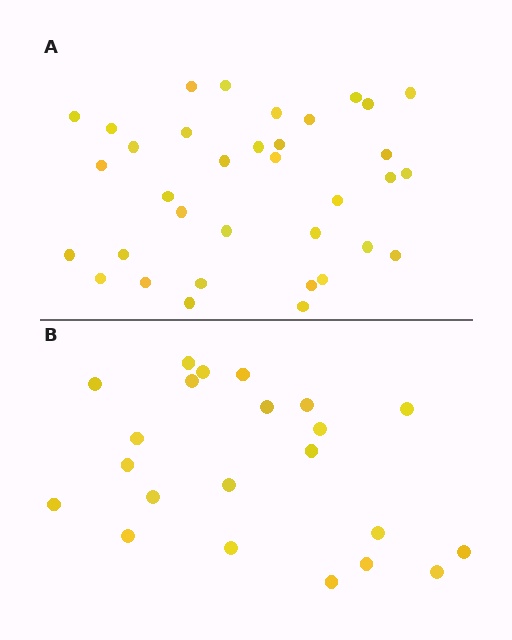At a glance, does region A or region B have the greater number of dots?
Region A (the top region) has more dots.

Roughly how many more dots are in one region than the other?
Region A has approximately 15 more dots than region B.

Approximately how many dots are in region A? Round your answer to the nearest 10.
About 40 dots. (The exact count is 35, which rounds to 40.)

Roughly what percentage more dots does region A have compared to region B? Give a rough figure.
About 60% more.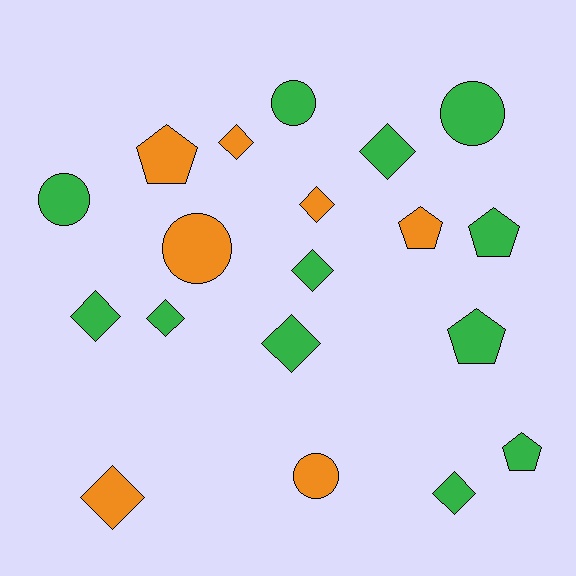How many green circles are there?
There are 3 green circles.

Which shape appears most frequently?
Diamond, with 9 objects.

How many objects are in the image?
There are 19 objects.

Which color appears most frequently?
Green, with 12 objects.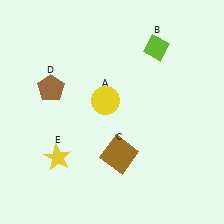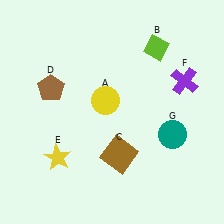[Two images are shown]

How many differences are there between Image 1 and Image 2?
There are 2 differences between the two images.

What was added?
A purple cross (F), a teal circle (G) were added in Image 2.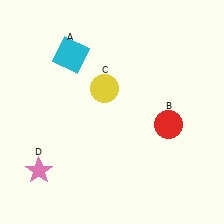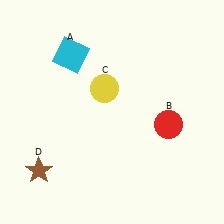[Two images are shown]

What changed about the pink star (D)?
In Image 1, D is pink. In Image 2, it changed to brown.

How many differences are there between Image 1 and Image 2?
There is 1 difference between the two images.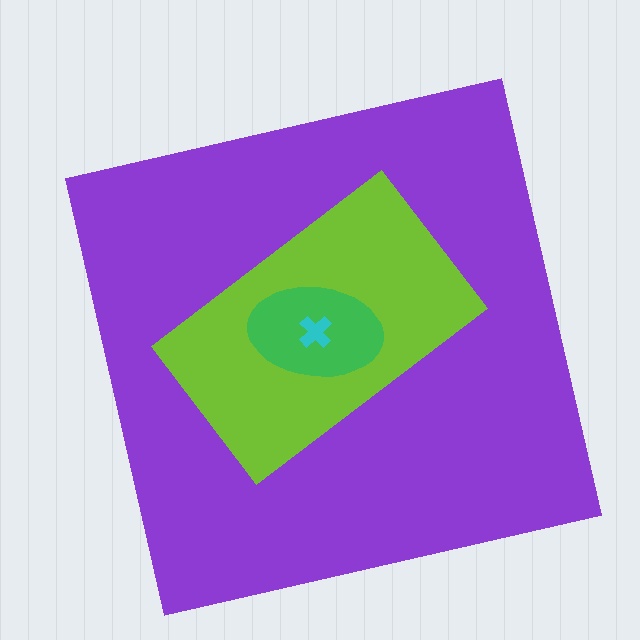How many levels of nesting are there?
4.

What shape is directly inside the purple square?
The lime rectangle.